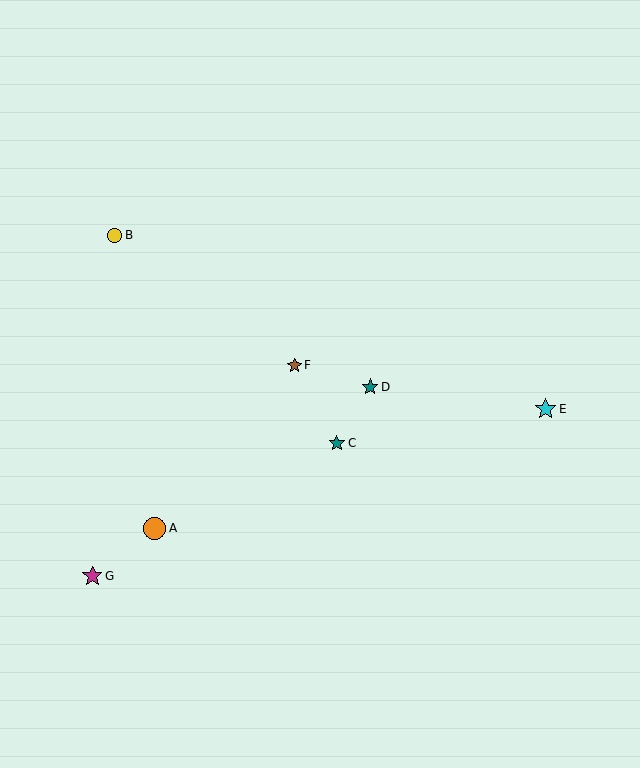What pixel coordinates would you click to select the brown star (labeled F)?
Click at (294, 365) to select the brown star F.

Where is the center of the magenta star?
The center of the magenta star is at (92, 576).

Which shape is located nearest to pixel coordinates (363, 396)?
The teal star (labeled D) at (370, 387) is nearest to that location.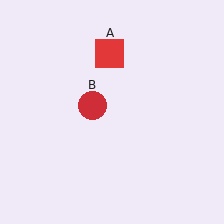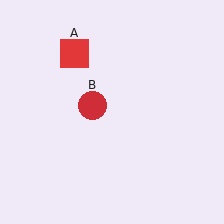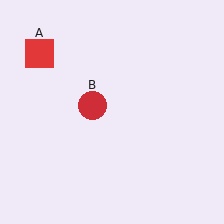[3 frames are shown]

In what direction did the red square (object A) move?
The red square (object A) moved left.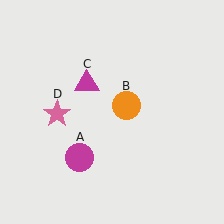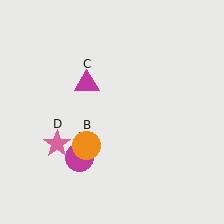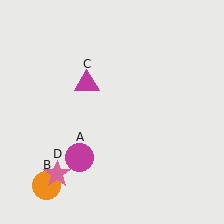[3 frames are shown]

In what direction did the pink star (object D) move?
The pink star (object D) moved down.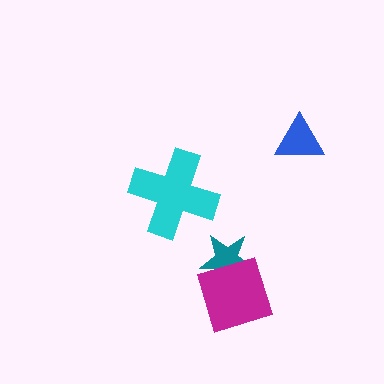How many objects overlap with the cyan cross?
0 objects overlap with the cyan cross.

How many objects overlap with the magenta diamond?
1 object overlaps with the magenta diamond.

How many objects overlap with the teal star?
1 object overlaps with the teal star.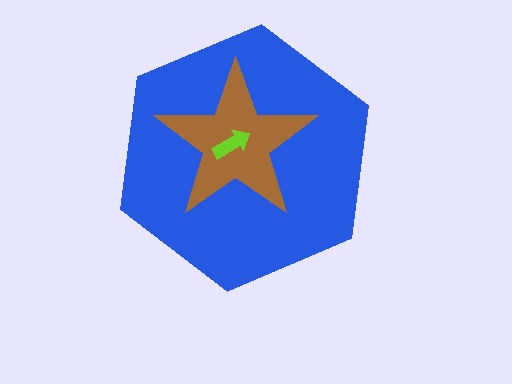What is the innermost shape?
The lime arrow.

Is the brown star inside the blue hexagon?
Yes.